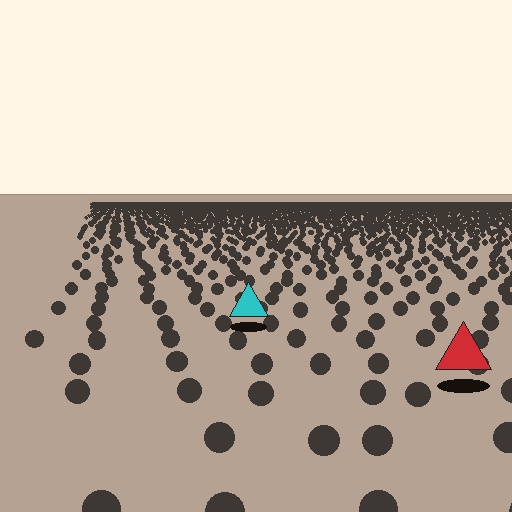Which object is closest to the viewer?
The red triangle is closest. The texture marks near it are larger and more spread out.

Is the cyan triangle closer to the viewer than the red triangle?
No. The red triangle is closer — you can tell from the texture gradient: the ground texture is coarser near it.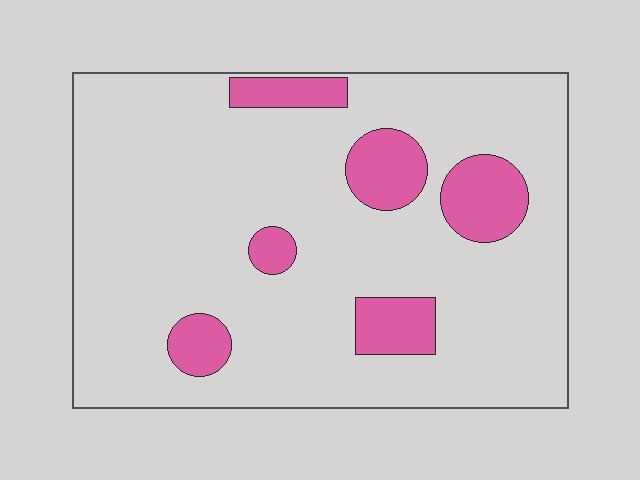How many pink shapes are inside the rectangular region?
6.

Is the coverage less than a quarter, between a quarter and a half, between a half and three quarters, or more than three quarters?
Less than a quarter.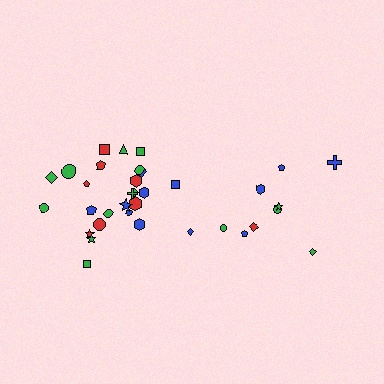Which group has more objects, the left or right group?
The left group.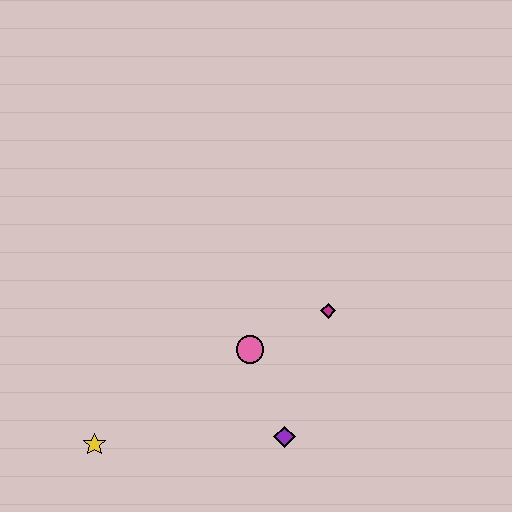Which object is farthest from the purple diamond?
The yellow star is farthest from the purple diamond.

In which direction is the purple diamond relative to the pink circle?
The purple diamond is below the pink circle.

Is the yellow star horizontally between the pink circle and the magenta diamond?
No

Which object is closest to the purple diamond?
The pink circle is closest to the purple diamond.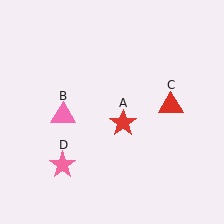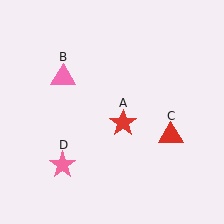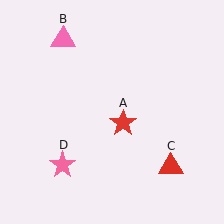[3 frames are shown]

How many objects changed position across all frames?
2 objects changed position: pink triangle (object B), red triangle (object C).